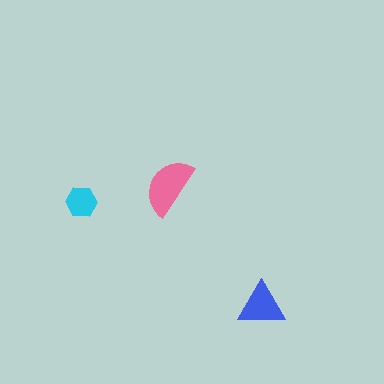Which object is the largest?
The pink semicircle.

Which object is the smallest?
The cyan hexagon.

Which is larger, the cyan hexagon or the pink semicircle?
The pink semicircle.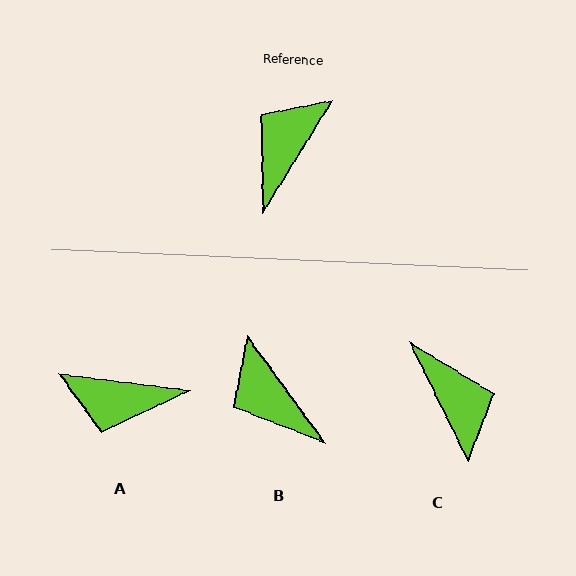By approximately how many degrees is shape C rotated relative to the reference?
Approximately 122 degrees clockwise.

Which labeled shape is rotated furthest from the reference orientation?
C, about 122 degrees away.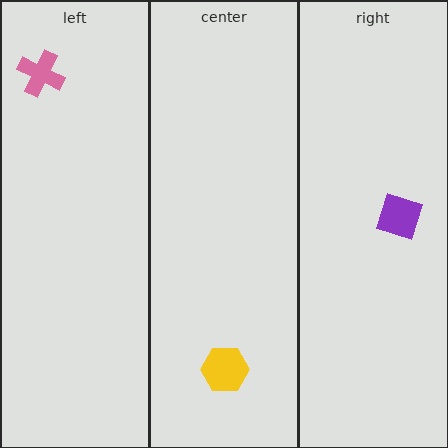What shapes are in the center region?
The yellow hexagon.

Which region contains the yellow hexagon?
The center region.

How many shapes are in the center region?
1.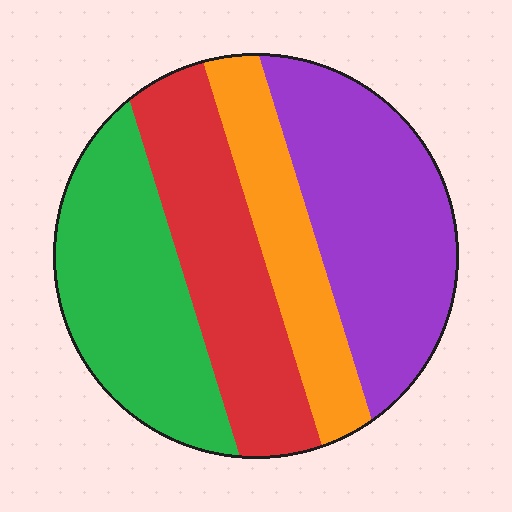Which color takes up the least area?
Orange, at roughly 15%.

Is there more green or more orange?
Green.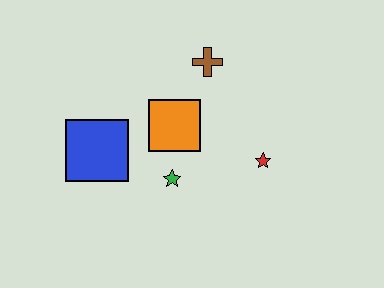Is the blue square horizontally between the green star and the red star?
No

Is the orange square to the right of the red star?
No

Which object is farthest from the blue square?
The red star is farthest from the blue square.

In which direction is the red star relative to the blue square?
The red star is to the right of the blue square.